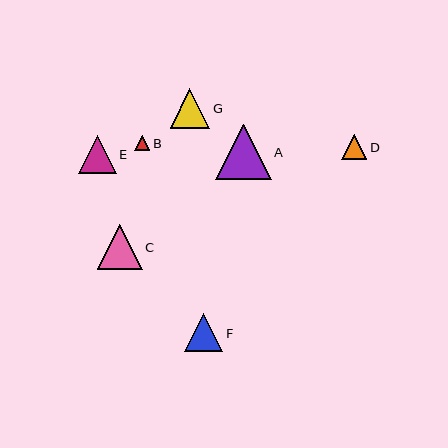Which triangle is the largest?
Triangle A is the largest with a size of approximately 55 pixels.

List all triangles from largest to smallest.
From largest to smallest: A, C, G, F, E, D, B.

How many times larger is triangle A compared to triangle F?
Triangle A is approximately 1.4 times the size of triangle F.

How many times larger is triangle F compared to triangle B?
Triangle F is approximately 2.5 times the size of triangle B.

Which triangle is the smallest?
Triangle B is the smallest with a size of approximately 16 pixels.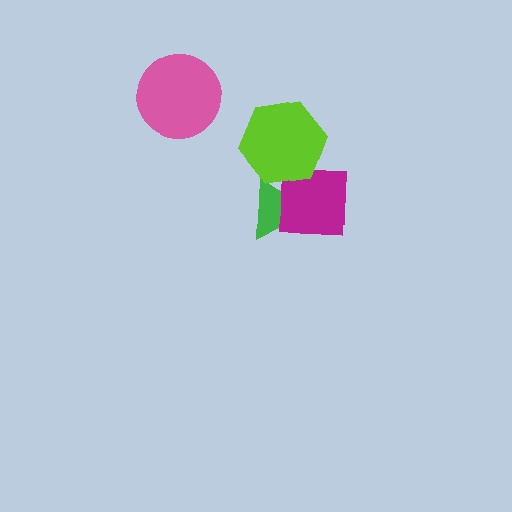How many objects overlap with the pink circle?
0 objects overlap with the pink circle.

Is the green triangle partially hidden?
Yes, it is partially covered by another shape.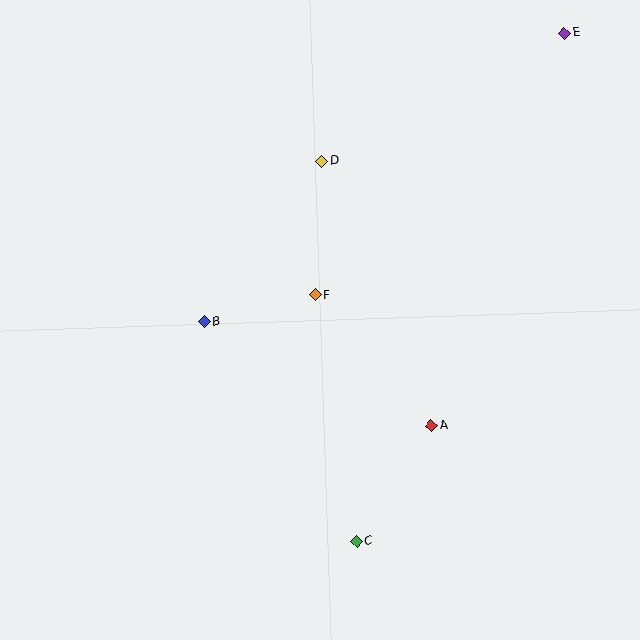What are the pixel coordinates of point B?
Point B is at (204, 322).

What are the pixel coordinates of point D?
Point D is at (321, 161).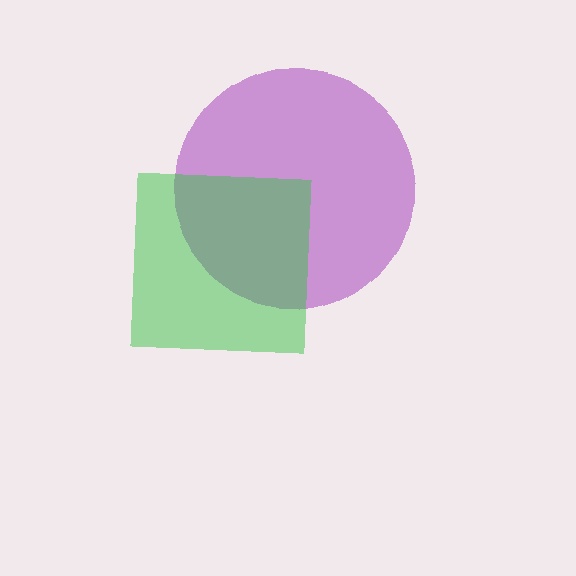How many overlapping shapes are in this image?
There are 2 overlapping shapes in the image.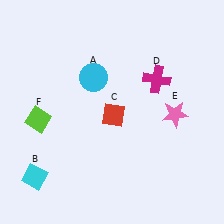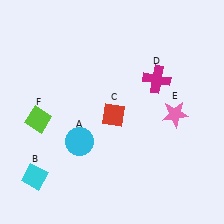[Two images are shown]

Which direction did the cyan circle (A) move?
The cyan circle (A) moved down.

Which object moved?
The cyan circle (A) moved down.